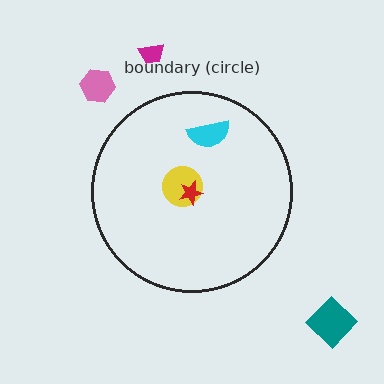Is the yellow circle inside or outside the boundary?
Inside.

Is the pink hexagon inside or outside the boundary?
Outside.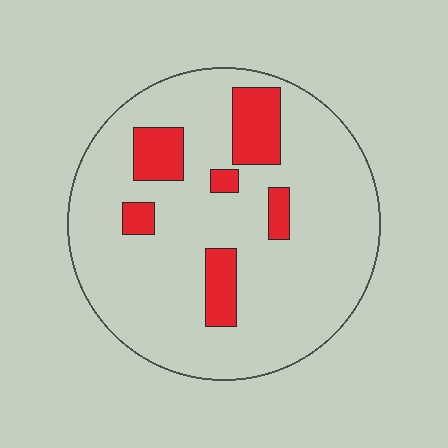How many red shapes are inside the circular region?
6.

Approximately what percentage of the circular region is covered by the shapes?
Approximately 15%.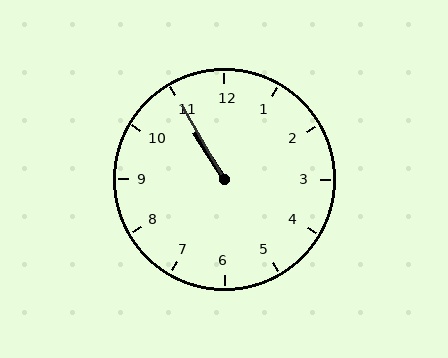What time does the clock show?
10:55.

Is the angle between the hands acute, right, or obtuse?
It is acute.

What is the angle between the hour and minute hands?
Approximately 2 degrees.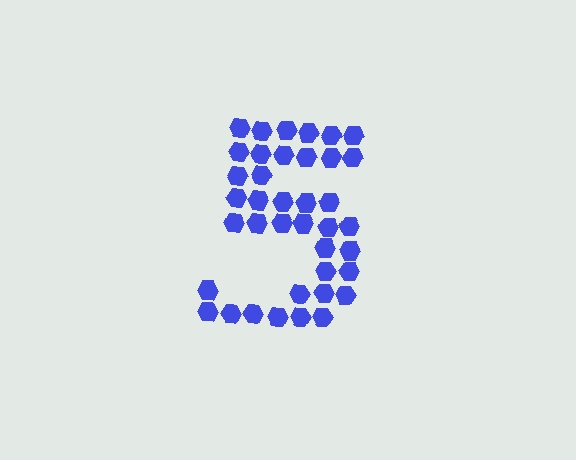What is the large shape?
The large shape is the digit 5.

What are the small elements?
The small elements are hexagons.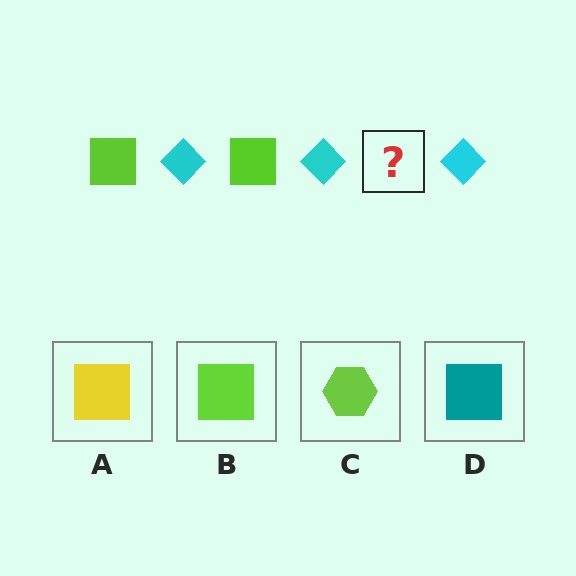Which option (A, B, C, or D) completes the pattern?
B.